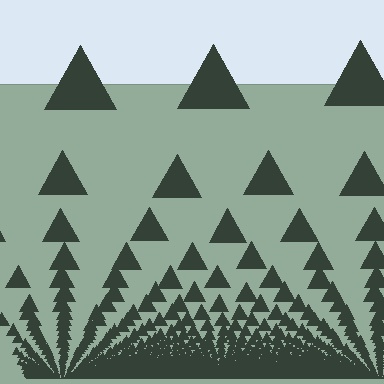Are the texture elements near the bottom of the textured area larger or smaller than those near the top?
Smaller. The gradient is inverted — elements near the bottom are smaller and denser.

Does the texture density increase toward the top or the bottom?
Density increases toward the bottom.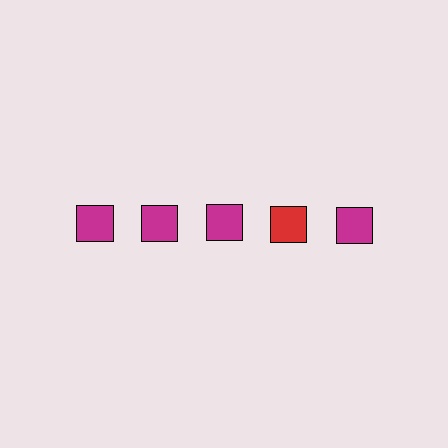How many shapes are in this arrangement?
There are 5 shapes arranged in a grid pattern.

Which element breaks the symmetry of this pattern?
The red square in the top row, second from right column breaks the symmetry. All other shapes are magenta squares.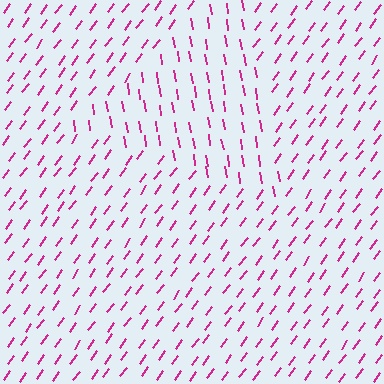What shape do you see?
I see a triangle.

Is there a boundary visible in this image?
Yes, there is a texture boundary formed by a change in line orientation.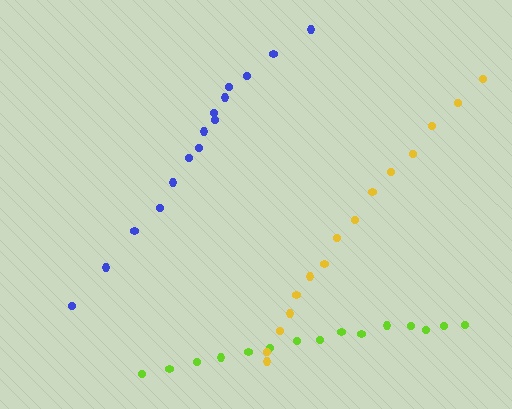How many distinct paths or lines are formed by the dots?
There are 3 distinct paths.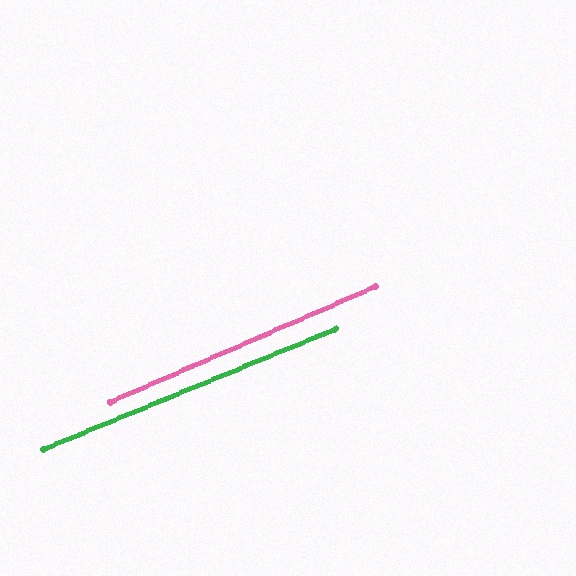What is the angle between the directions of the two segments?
Approximately 1 degree.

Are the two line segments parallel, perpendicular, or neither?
Parallel — their directions differ by only 1.0°.